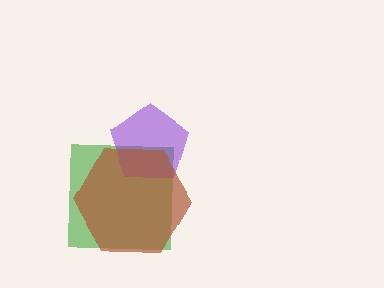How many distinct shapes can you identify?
There are 3 distinct shapes: a green square, a purple pentagon, a brown hexagon.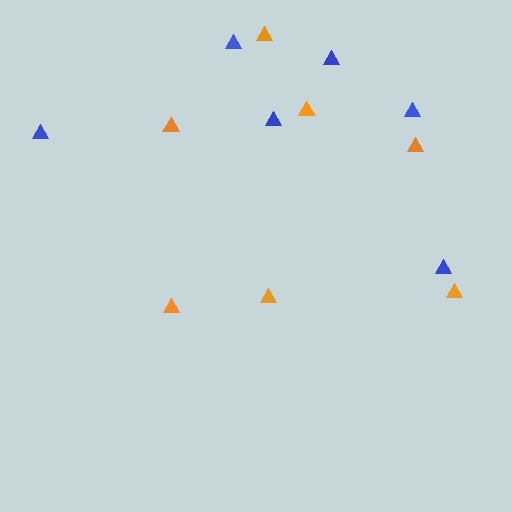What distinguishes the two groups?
There are 2 groups: one group of blue triangles (6) and one group of orange triangles (7).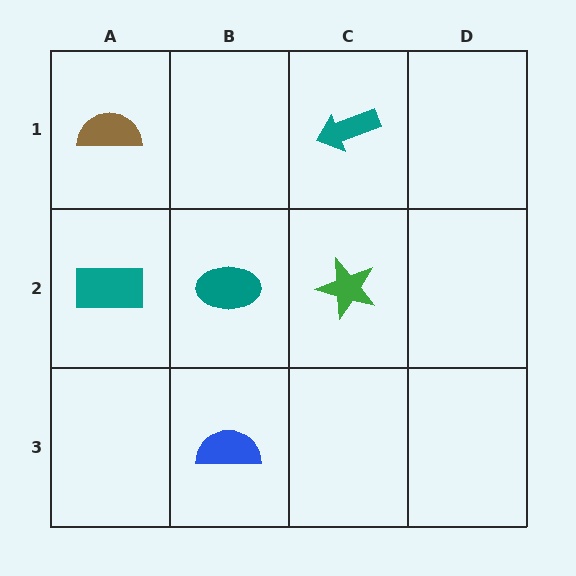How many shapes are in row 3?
1 shape.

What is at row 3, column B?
A blue semicircle.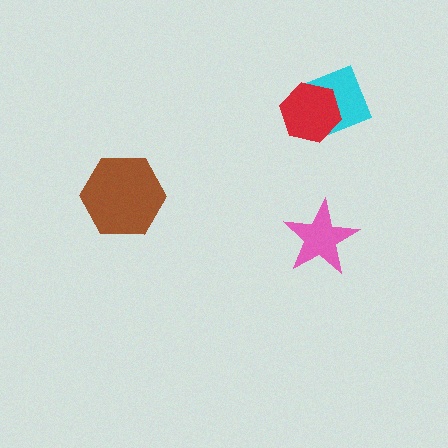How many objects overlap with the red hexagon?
1 object overlaps with the red hexagon.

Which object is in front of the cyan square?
The red hexagon is in front of the cyan square.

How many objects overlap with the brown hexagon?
0 objects overlap with the brown hexagon.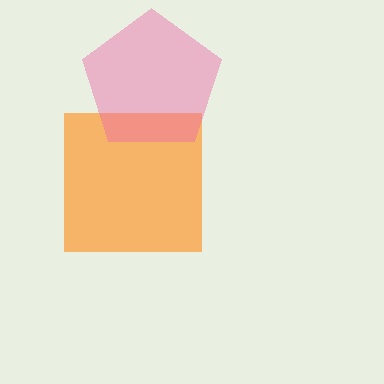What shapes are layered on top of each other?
The layered shapes are: an orange square, a pink pentagon.